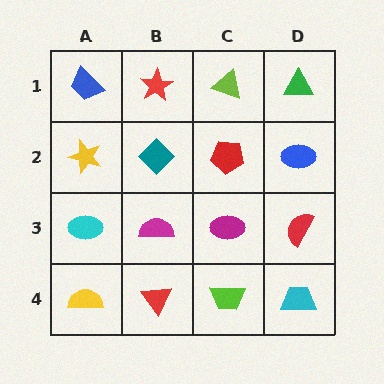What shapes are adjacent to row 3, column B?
A teal diamond (row 2, column B), a red triangle (row 4, column B), a cyan ellipse (row 3, column A), a magenta ellipse (row 3, column C).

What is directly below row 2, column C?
A magenta ellipse.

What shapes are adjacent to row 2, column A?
A blue trapezoid (row 1, column A), a cyan ellipse (row 3, column A), a teal diamond (row 2, column B).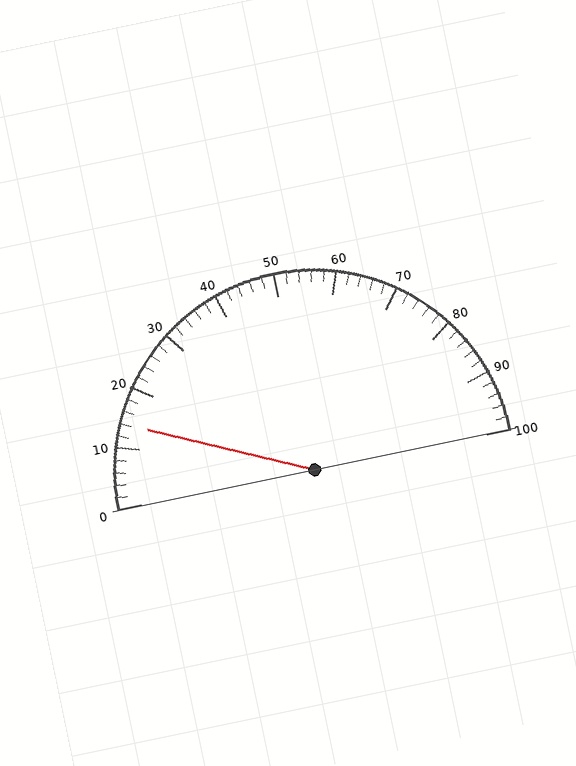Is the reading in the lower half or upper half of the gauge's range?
The reading is in the lower half of the range (0 to 100).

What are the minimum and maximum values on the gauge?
The gauge ranges from 0 to 100.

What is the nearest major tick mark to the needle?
The nearest major tick mark is 10.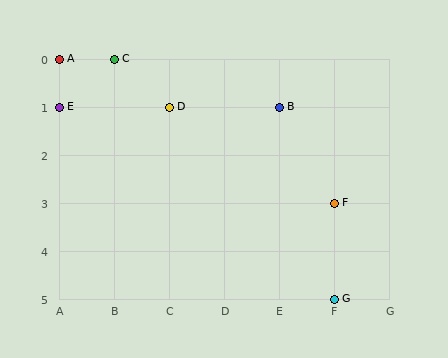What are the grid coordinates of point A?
Point A is at grid coordinates (A, 0).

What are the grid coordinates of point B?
Point B is at grid coordinates (E, 1).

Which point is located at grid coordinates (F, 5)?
Point G is at (F, 5).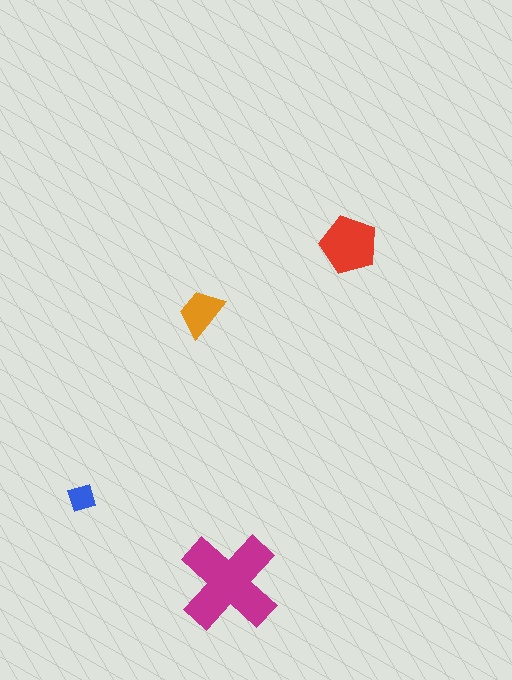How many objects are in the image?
There are 4 objects in the image.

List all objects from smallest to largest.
The blue diamond, the orange trapezoid, the red pentagon, the magenta cross.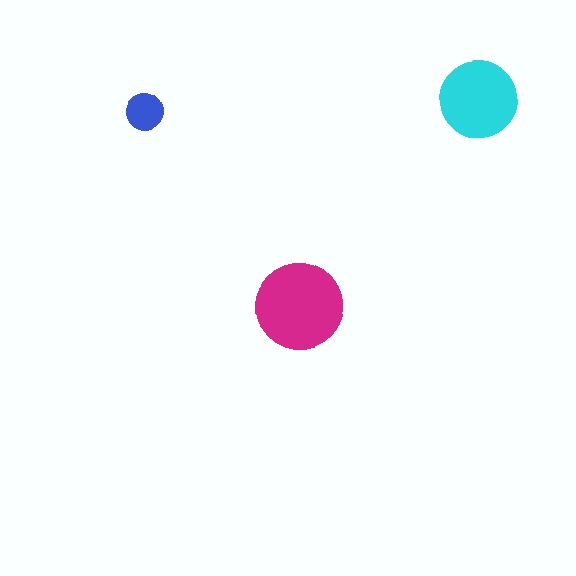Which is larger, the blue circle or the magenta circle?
The magenta one.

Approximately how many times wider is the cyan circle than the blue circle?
About 2 times wider.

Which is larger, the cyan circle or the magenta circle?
The magenta one.